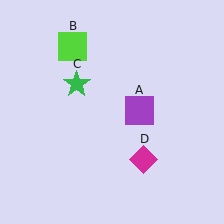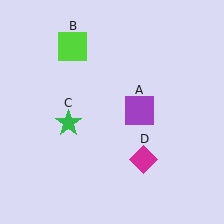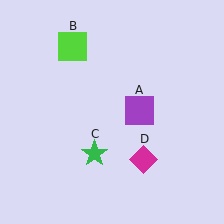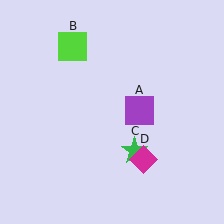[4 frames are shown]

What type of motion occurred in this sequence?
The green star (object C) rotated counterclockwise around the center of the scene.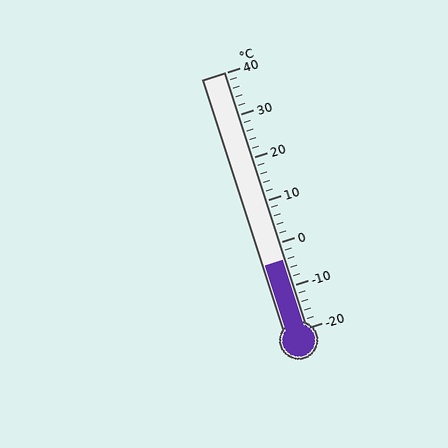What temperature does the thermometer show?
The thermometer shows approximately -4°C.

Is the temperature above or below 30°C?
The temperature is below 30°C.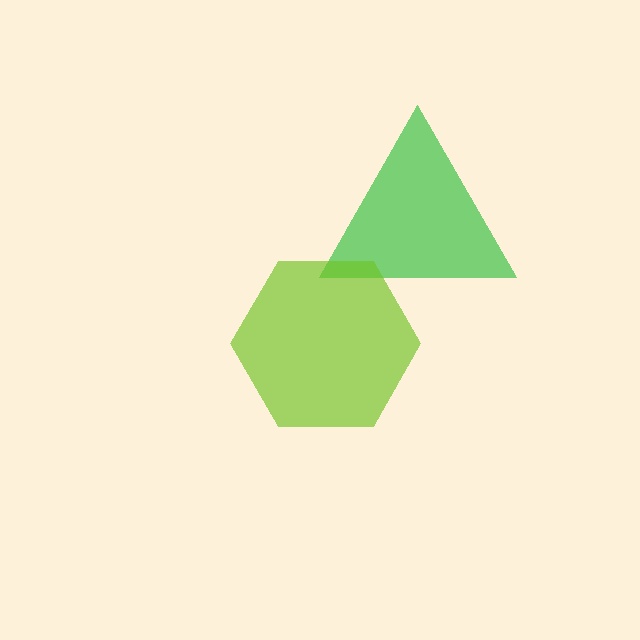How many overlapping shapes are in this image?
There are 2 overlapping shapes in the image.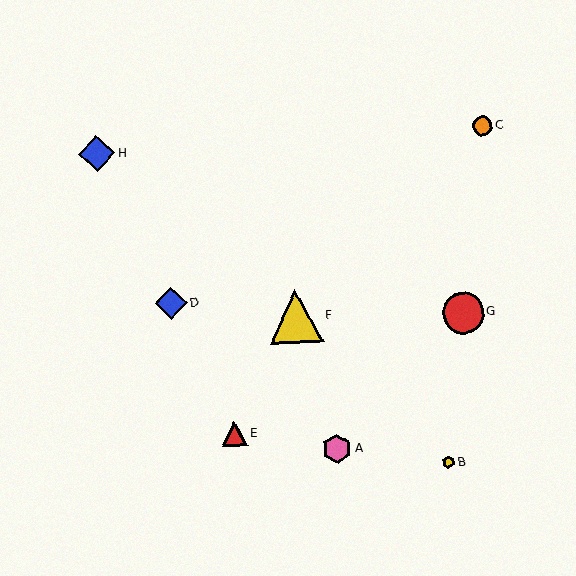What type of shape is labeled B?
Shape B is a yellow hexagon.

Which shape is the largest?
The yellow triangle (labeled F) is the largest.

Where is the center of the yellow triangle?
The center of the yellow triangle is at (296, 316).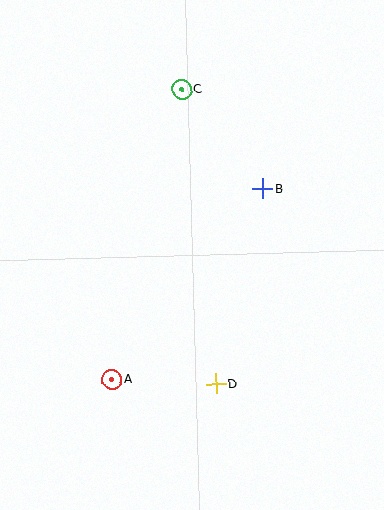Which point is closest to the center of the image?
Point B at (263, 189) is closest to the center.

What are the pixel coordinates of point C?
Point C is at (182, 89).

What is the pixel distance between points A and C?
The distance between A and C is 298 pixels.